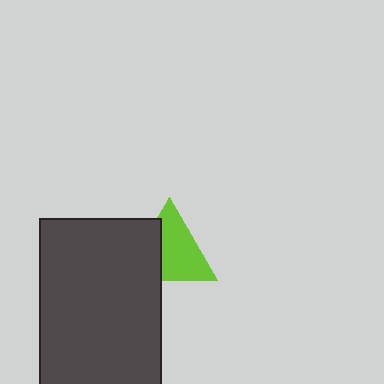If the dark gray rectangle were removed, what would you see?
You would see the complete lime triangle.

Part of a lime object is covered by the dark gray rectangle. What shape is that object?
It is a triangle.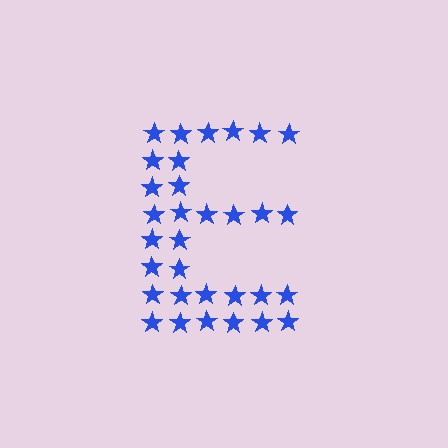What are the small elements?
The small elements are stars.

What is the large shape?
The large shape is the letter E.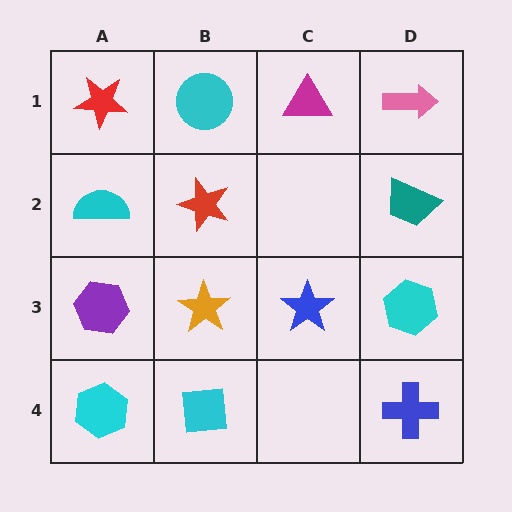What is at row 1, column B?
A cyan circle.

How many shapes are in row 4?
3 shapes.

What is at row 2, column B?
A red star.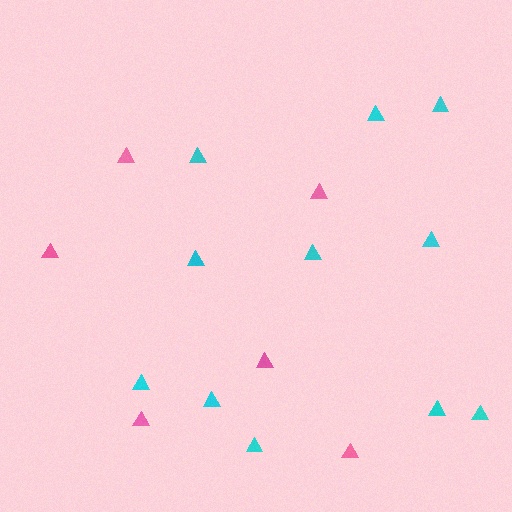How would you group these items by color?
There are 2 groups: one group of pink triangles (6) and one group of cyan triangles (11).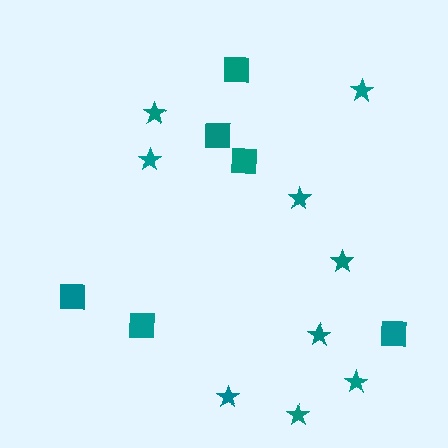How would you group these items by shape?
There are 2 groups: one group of stars (9) and one group of squares (6).